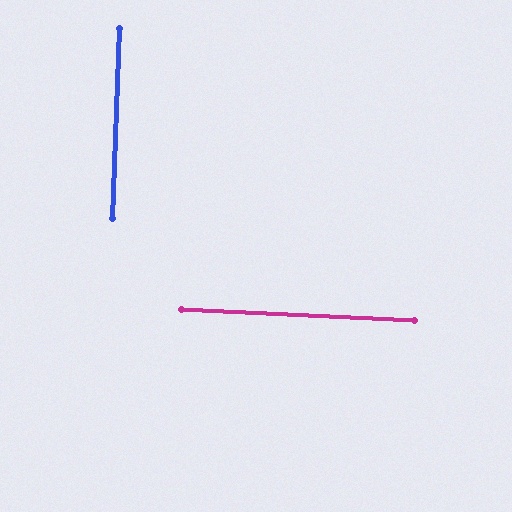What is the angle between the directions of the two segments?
Approximately 90 degrees.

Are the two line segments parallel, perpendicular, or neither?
Perpendicular — they meet at approximately 90°.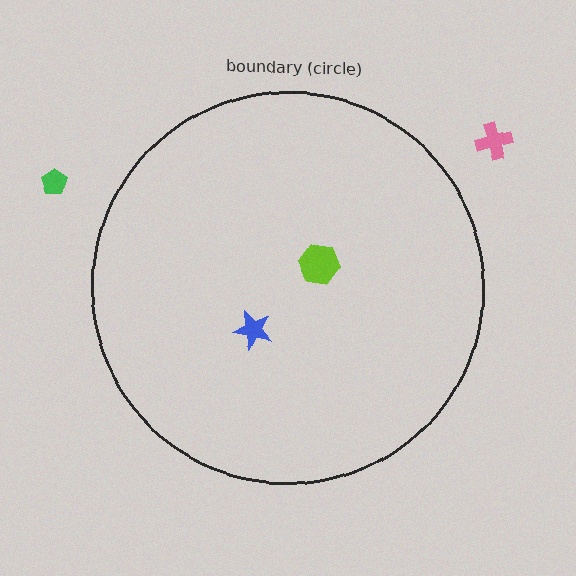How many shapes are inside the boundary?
2 inside, 2 outside.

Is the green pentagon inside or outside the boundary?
Outside.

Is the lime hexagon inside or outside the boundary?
Inside.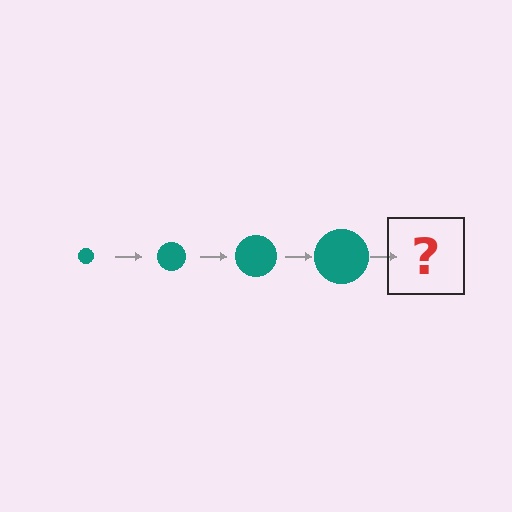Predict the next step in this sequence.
The next step is a teal circle, larger than the previous one.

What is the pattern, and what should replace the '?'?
The pattern is that the circle gets progressively larger each step. The '?' should be a teal circle, larger than the previous one.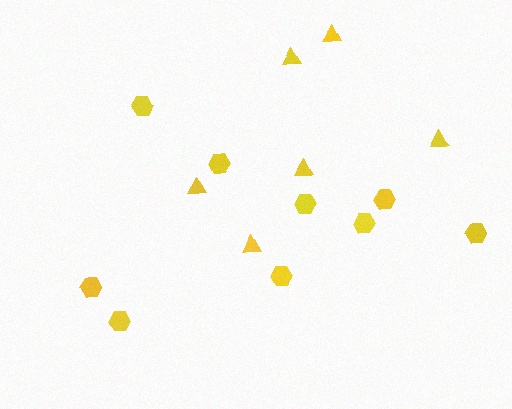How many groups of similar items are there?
There are 2 groups: one group of hexagons (9) and one group of triangles (6).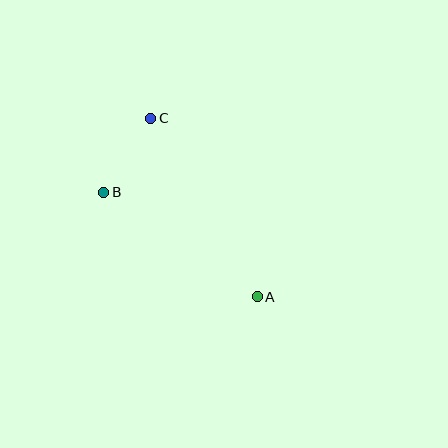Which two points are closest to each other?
Points B and C are closest to each other.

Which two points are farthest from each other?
Points A and C are farthest from each other.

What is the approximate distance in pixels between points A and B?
The distance between A and B is approximately 185 pixels.